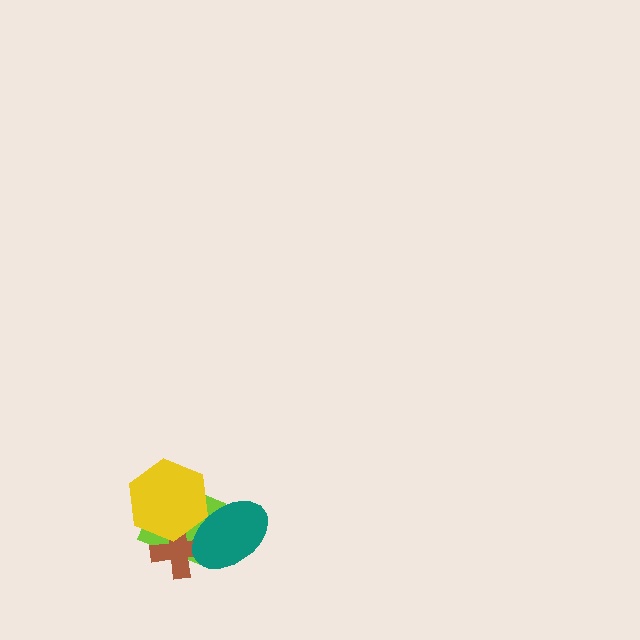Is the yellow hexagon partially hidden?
No, no other shape covers it.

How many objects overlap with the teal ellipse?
3 objects overlap with the teal ellipse.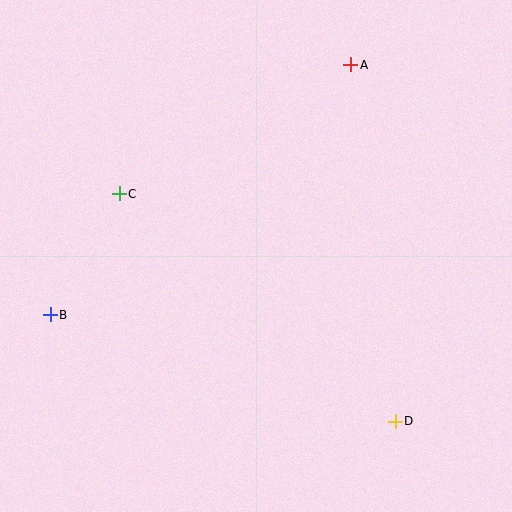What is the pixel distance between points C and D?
The distance between C and D is 358 pixels.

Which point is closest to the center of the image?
Point C at (119, 194) is closest to the center.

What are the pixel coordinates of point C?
Point C is at (119, 194).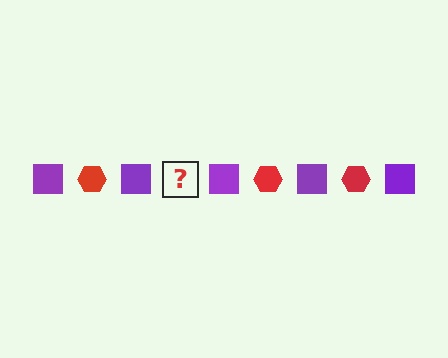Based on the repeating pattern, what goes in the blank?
The blank should be a red hexagon.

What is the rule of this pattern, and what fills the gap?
The rule is that the pattern alternates between purple square and red hexagon. The gap should be filled with a red hexagon.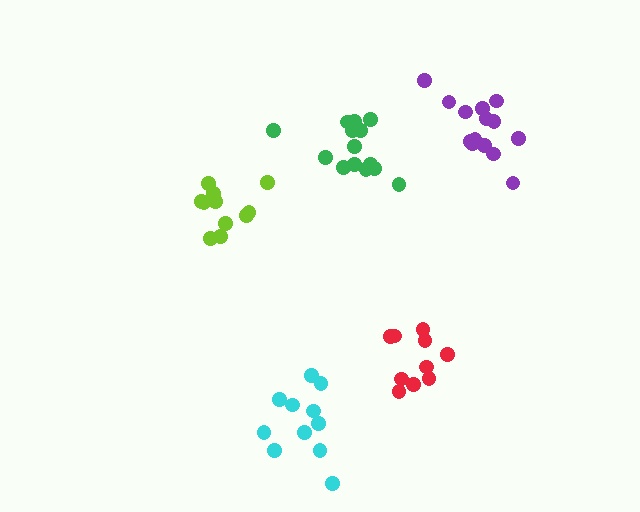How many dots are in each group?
Group 1: 11 dots, Group 2: 14 dots, Group 3: 11 dots, Group 4: 10 dots, Group 5: 14 dots (60 total).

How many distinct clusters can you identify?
There are 5 distinct clusters.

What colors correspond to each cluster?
The clusters are colored: lime, green, cyan, red, purple.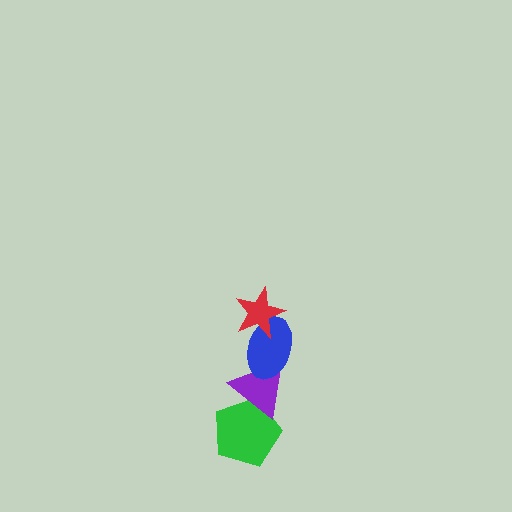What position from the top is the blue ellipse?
The blue ellipse is 2nd from the top.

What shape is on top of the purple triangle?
The blue ellipse is on top of the purple triangle.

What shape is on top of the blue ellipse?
The red star is on top of the blue ellipse.